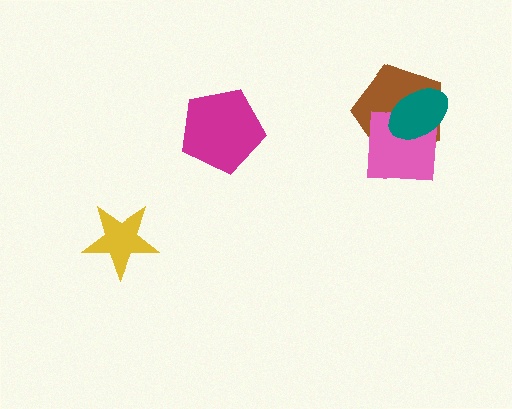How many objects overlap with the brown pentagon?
2 objects overlap with the brown pentagon.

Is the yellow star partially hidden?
No, no other shape covers it.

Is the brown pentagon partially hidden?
Yes, it is partially covered by another shape.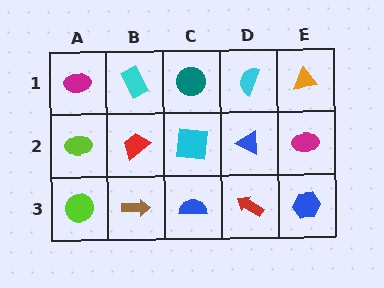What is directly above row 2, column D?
A cyan semicircle.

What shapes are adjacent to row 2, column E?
An orange triangle (row 1, column E), a blue hexagon (row 3, column E), a blue triangle (row 2, column D).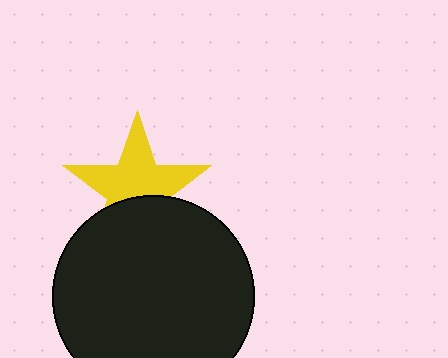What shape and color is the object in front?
The object in front is a black circle.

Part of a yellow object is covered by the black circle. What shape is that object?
It is a star.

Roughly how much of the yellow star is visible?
About half of it is visible (roughly 62%).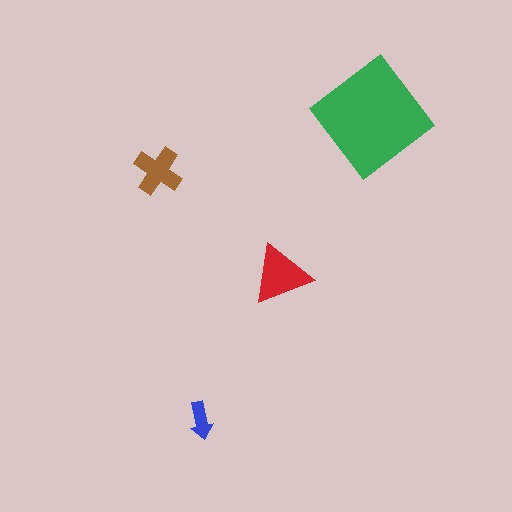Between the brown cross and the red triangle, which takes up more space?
The red triangle.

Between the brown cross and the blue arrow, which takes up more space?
The brown cross.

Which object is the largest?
The green diamond.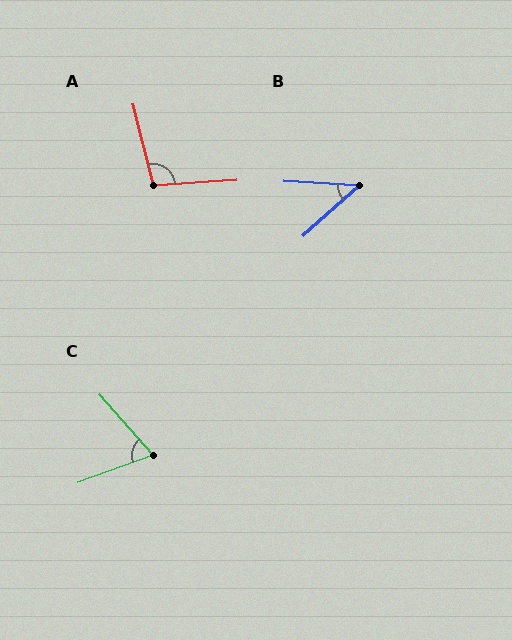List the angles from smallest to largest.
B (45°), C (68°), A (100°).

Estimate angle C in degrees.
Approximately 68 degrees.